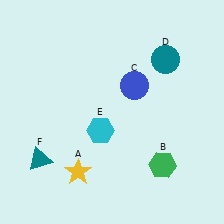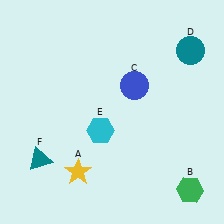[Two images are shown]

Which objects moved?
The objects that moved are: the green hexagon (B), the teal circle (D).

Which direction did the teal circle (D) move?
The teal circle (D) moved right.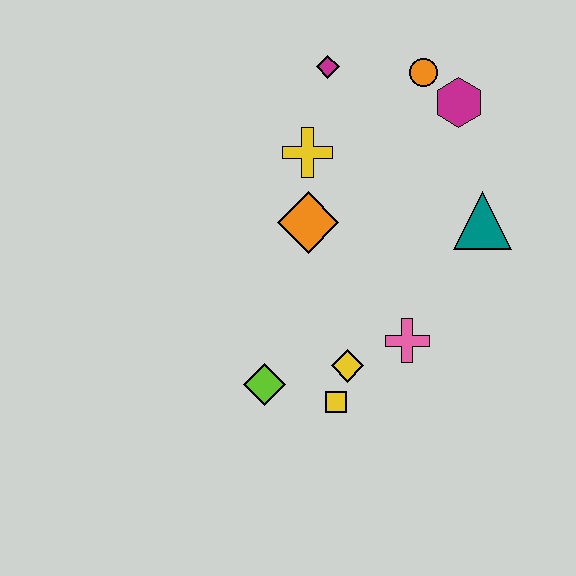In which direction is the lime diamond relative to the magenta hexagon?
The lime diamond is below the magenta hexagon.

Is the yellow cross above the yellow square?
Yes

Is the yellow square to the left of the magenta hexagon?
Yes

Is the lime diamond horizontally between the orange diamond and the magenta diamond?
No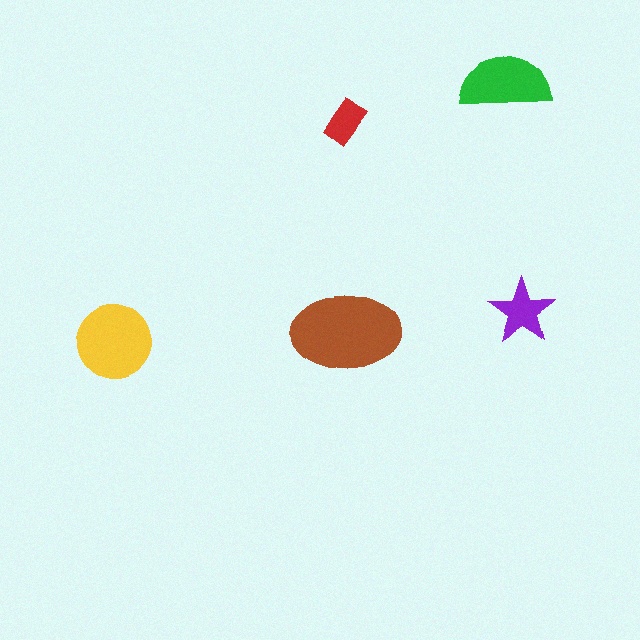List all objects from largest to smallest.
The brown ellipse, the yellow circle, the green semicircle, the purple star, the red rectangle.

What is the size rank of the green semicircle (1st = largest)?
3rd.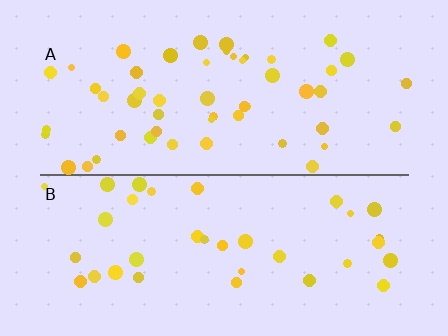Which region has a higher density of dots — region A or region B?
A (the top).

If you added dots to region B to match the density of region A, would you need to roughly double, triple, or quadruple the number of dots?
Approximately double.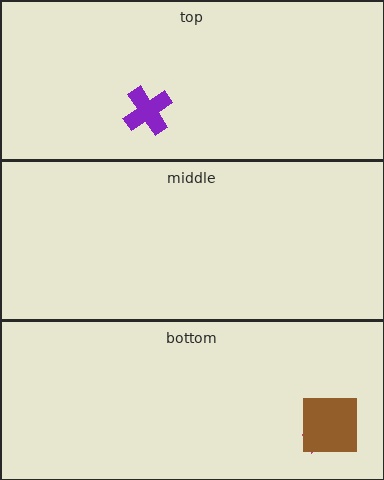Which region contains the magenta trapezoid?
The bottom region.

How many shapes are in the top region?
1.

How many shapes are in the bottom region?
2.